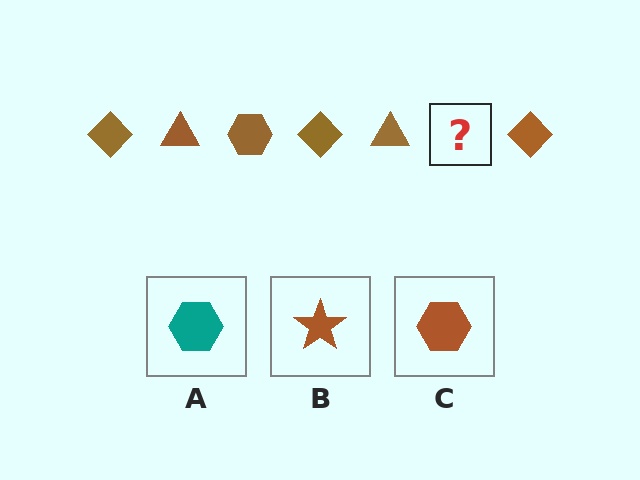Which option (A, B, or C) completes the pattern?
C.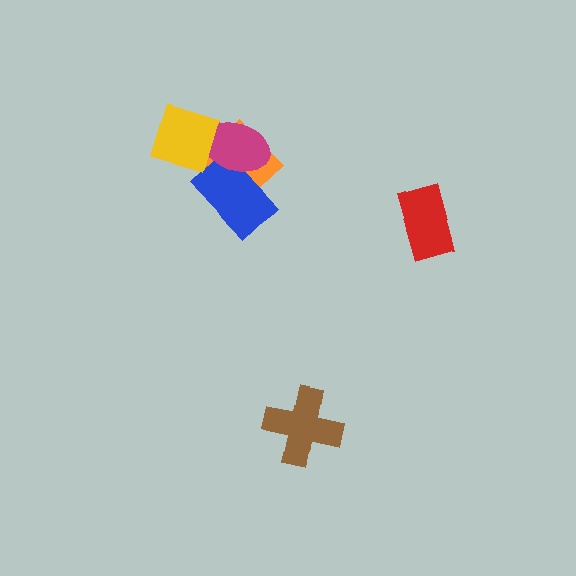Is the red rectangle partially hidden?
No, no other shape covers it.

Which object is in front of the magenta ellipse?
The yellow diamond is in front of the magenta ellipse.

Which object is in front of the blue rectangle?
The magenta ellipse is in front of the blue rectangle.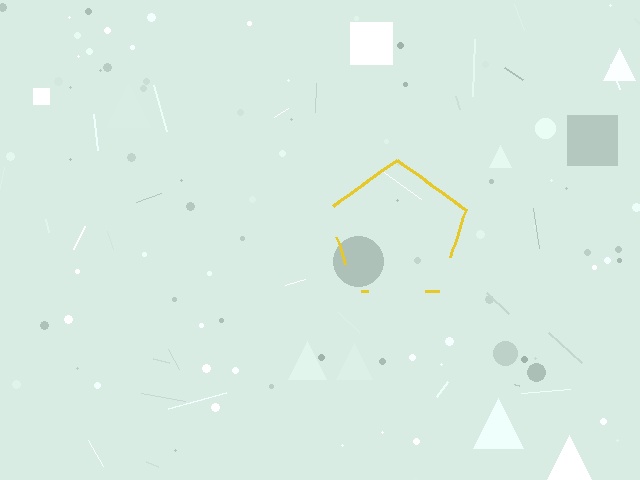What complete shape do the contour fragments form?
The contour fragments form a pentagon.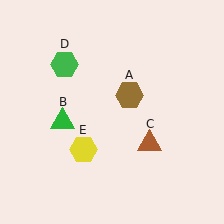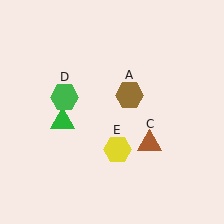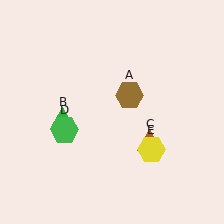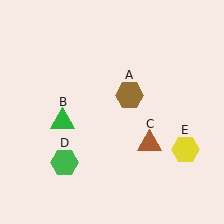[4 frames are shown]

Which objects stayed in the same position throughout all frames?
Brown hexagon (object A) and green triangle (object B) and brown triangle (object C) remained stationary.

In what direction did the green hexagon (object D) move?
The green hexagon (object D) moved down.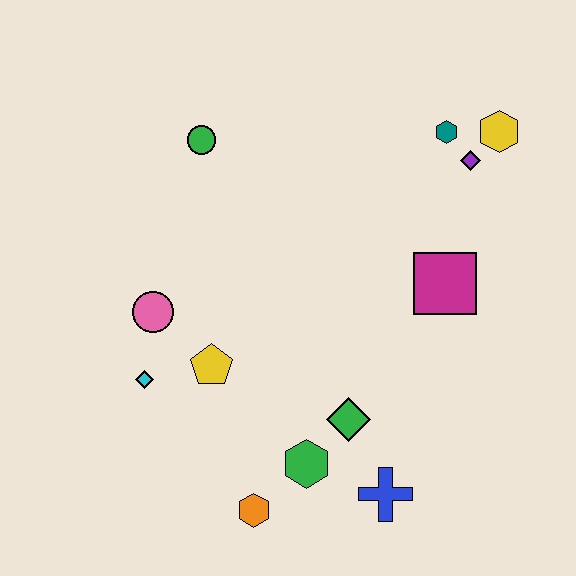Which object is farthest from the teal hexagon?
The orange hexagon is farthest from the teal hexagon.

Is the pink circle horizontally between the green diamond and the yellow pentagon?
No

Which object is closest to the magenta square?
The purple diamond is closest to the magenta square.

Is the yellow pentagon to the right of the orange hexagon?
No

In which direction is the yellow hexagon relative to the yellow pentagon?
The yellow hexagon is to the right of the yellow pentagon.